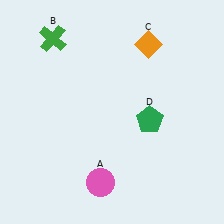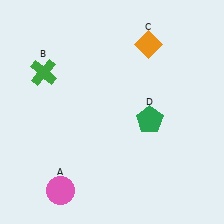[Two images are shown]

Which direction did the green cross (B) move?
The green cross (B) moved down.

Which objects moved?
The objects that moved are: the pink circle (A), the green cross (B).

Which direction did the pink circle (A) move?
The pink circle (A) moved left.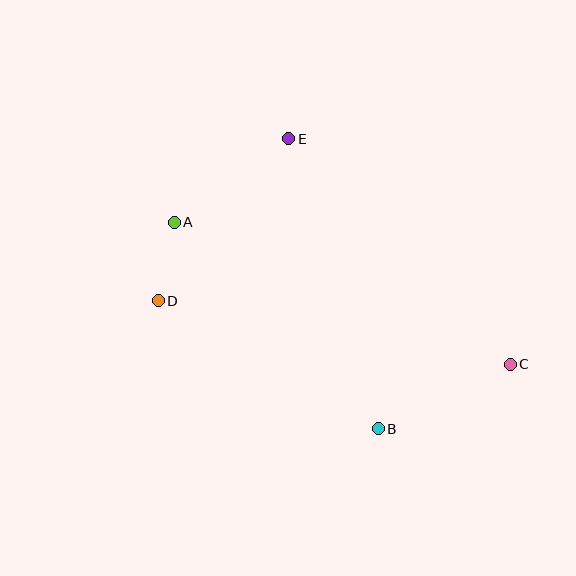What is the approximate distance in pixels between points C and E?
The distance between C and E is approximately 316 pixels.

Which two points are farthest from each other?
Points A and C are farthest from each other.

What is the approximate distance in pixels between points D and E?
The distance between D and E is approximately 208 pixels.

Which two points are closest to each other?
Points A and D are closest to each other.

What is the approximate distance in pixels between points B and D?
The distance between B and D is approximately 255 pixels.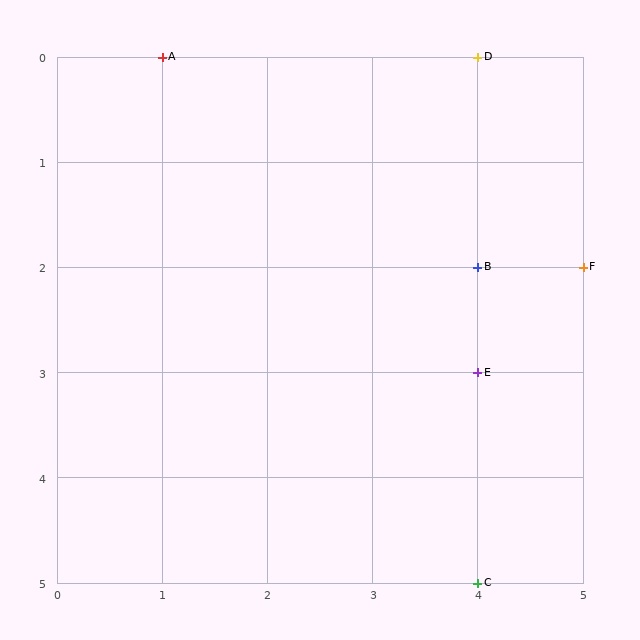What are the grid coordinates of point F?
Point F is at grid coordinates (5, 2).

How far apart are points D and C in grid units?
Points D and C are 5 rows apart.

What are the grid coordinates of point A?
Point A is at grid coordinates (1, 0).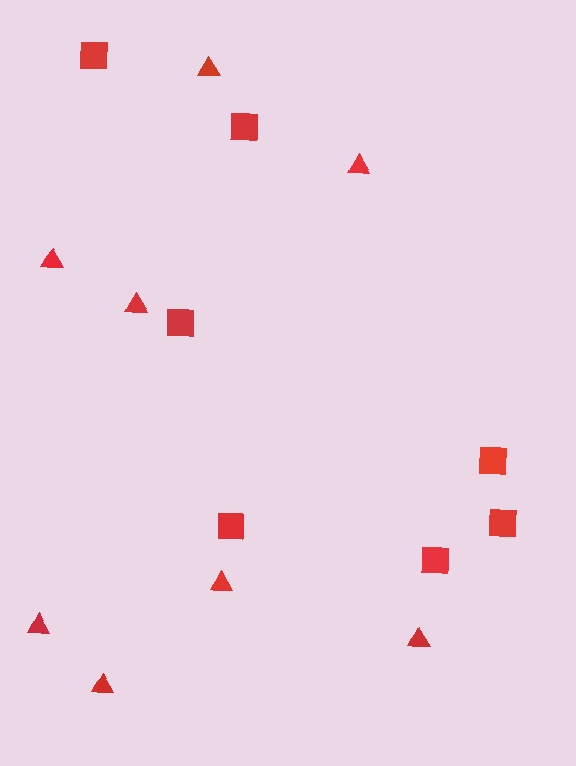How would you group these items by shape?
There are 2 groups: one group of triangles (8) and one group of squares (7).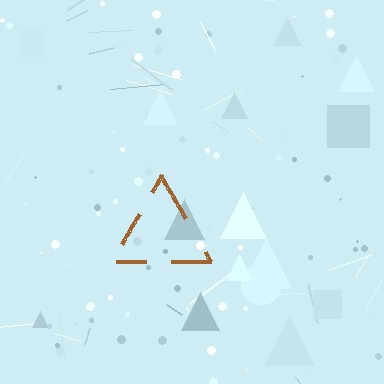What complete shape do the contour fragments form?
The contour fragments form a triangle.